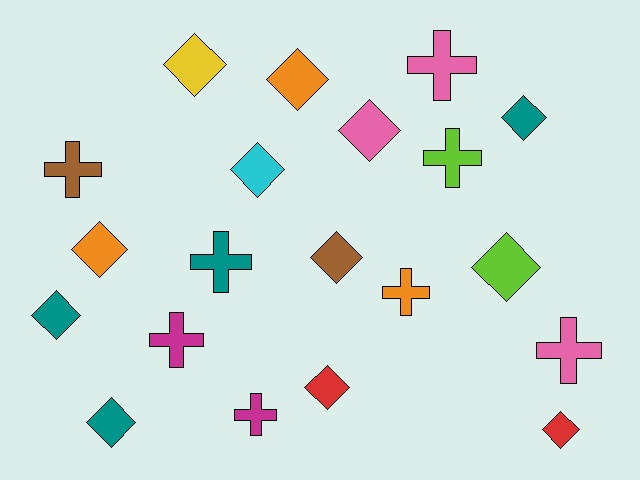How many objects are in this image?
There are 20 objects.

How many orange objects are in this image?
There are 3 orange objects.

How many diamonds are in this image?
There are 12 diamonds.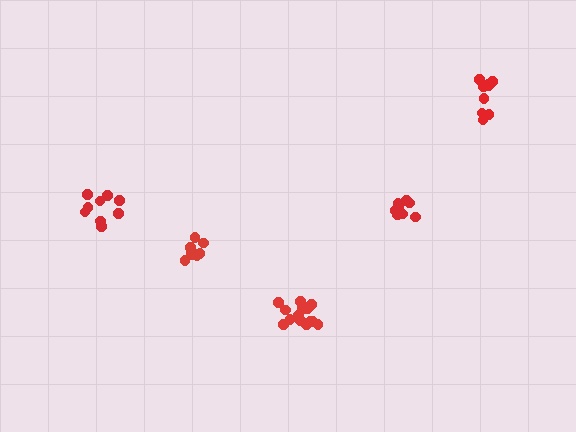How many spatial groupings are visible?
There are 5 spatial groupings.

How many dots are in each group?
Group 1: 10 dots, Group 2: 9 dots, Group 3: 15 dots, Group 4: 9 dots, Group 5: 10 dots (53 total).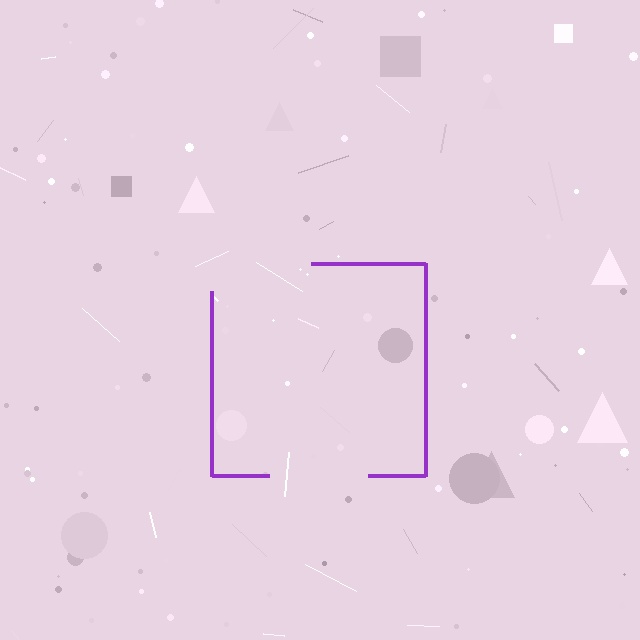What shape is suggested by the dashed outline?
The dashed outline suggests a square.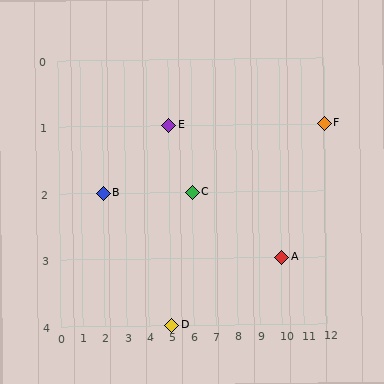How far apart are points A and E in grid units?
Points A and E are 5 columns and 2 rows apart (about 5.4 grid units diagonally).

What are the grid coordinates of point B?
Point B is at grid coordinates (2, 2).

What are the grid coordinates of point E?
Point E is at grid coordinates (5, 1).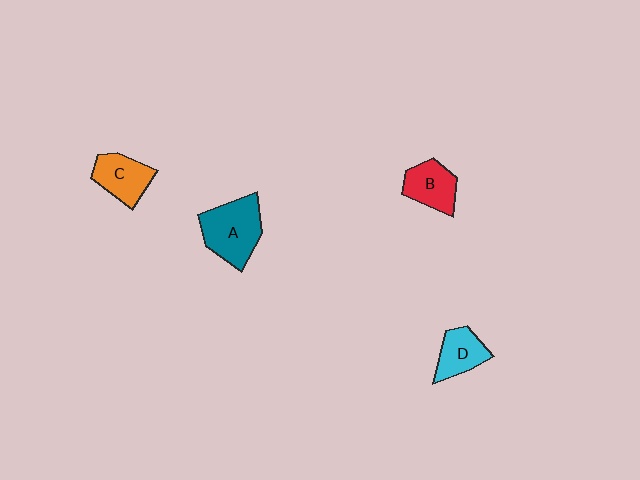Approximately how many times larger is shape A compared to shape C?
Approximately 1.4 times.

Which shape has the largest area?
Shape A (teal).